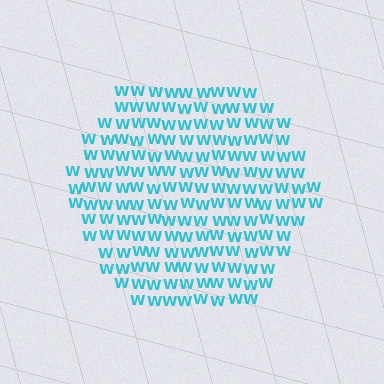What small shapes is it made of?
It is made of small letter W's.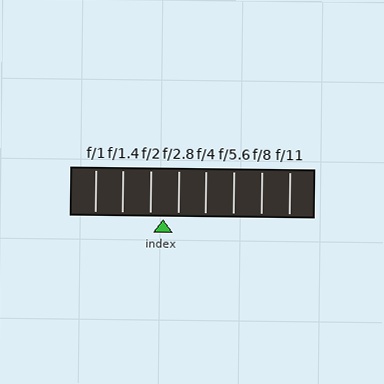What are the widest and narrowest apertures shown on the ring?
The widest aperture shown is f/1 and the narrowest is f/11.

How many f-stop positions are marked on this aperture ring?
There are 8 f-stop positions marked.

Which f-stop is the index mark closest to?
The index mark is closest to f/2.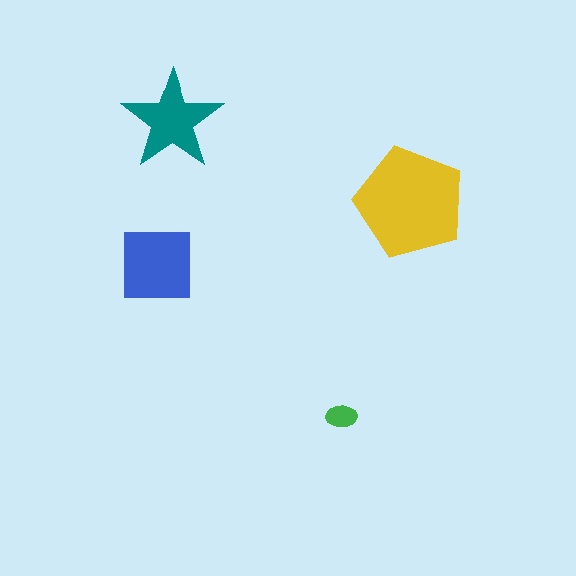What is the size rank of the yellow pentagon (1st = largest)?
1st.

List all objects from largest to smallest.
The yellow pentagon, the blue square, the teal star, the green ellipse.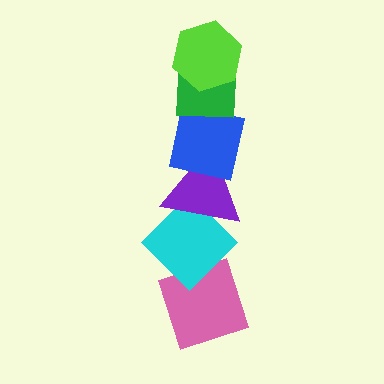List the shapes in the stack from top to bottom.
From top to bottom: the lime hexagon, the green square, the blue square, the purple triangle, the cyan diamond, the pink diamond.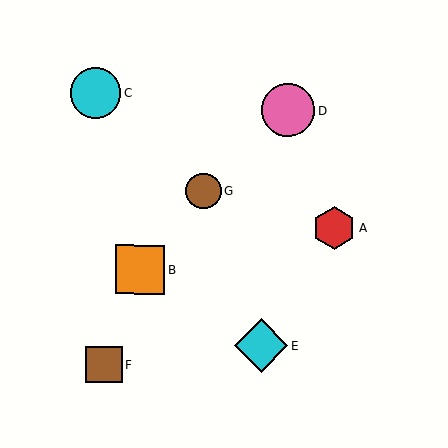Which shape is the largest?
The cyan diamond (labeled E) is the largest.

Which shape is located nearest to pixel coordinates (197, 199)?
The brown circle (labeled G) at (204, 191) is nearest to that location.